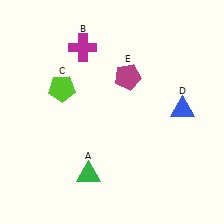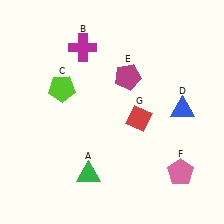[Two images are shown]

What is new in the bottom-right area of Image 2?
A pink pentagon (F) was added in the bottom-right area of Image 2.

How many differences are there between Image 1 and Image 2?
There are 2 differences between the two images.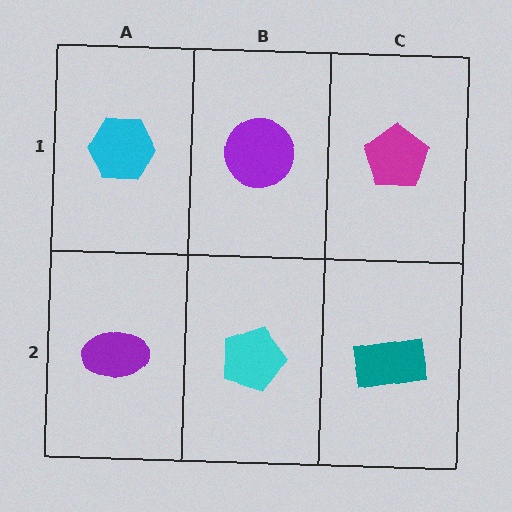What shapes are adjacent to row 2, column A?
A cyan hexagon (row 1, column A), a cyan pentagon (row 2, column B).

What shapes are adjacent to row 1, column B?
A cyan pentagon (row 2, column B), a cyan hexagon (row 1, column A), a magenta pentagon (row 1, column C).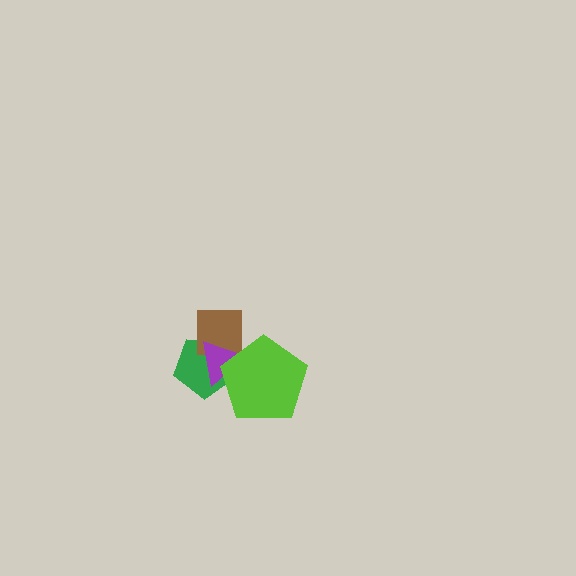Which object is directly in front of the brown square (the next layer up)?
The purple triangle is directly in front of the brown square.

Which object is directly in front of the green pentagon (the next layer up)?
The brown square is directly in front of the green pentagon.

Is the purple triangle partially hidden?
Yes, it is partially covered by another shape.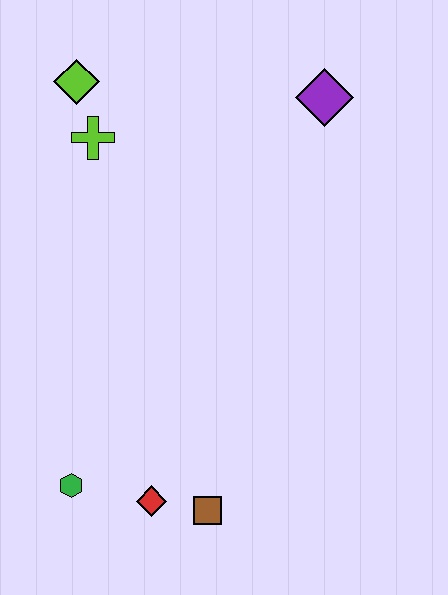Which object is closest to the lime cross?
The lime diamond is closest to the lime cross.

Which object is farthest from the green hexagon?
The purple diamond is farthest from the green hexagon.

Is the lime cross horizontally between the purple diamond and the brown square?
No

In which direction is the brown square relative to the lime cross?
The brown square is below the lime cross.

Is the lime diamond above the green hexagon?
Yes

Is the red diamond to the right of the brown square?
No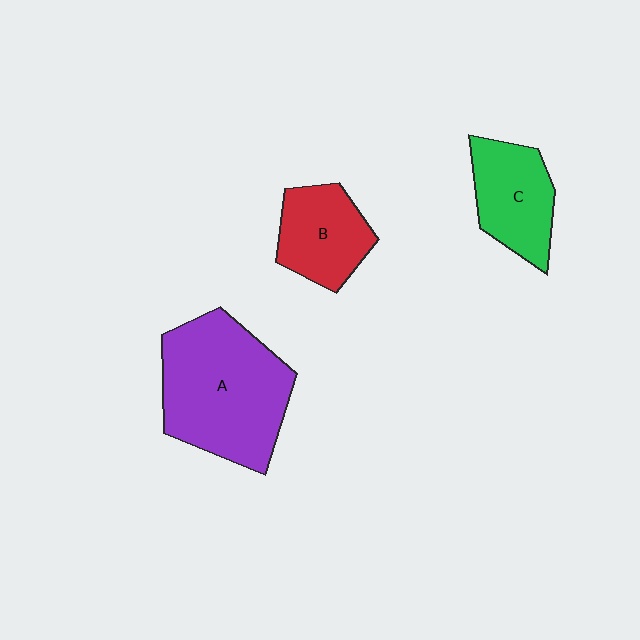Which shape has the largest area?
Shape A (purple).